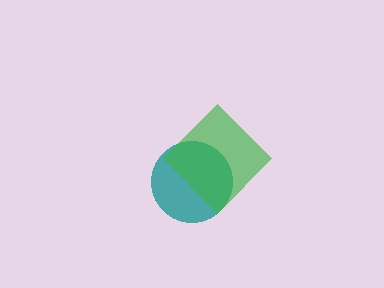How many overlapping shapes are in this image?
There are 2 overlapping shapes in the image.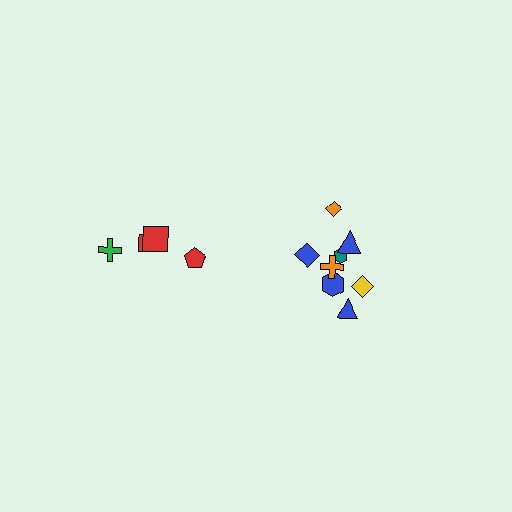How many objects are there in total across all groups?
There are 12 objects.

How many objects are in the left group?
There are 4 objects.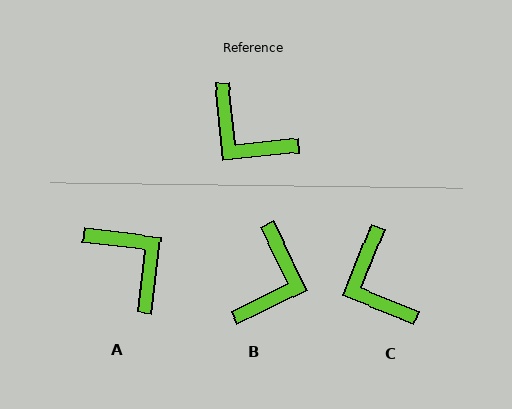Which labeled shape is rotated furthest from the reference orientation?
A, about 167 degrees away.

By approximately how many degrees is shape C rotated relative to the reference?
Approximately 28 degrees clockwise.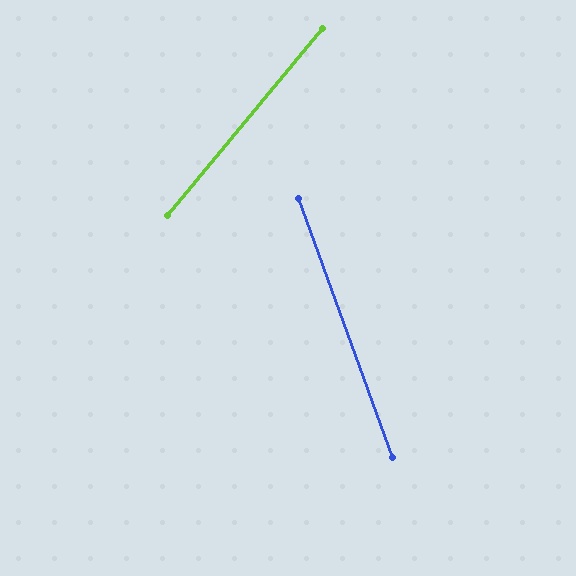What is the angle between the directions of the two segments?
Approximately 60 degrees.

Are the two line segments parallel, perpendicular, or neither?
Neither parallel nor perpendicular — they differ by about 60°.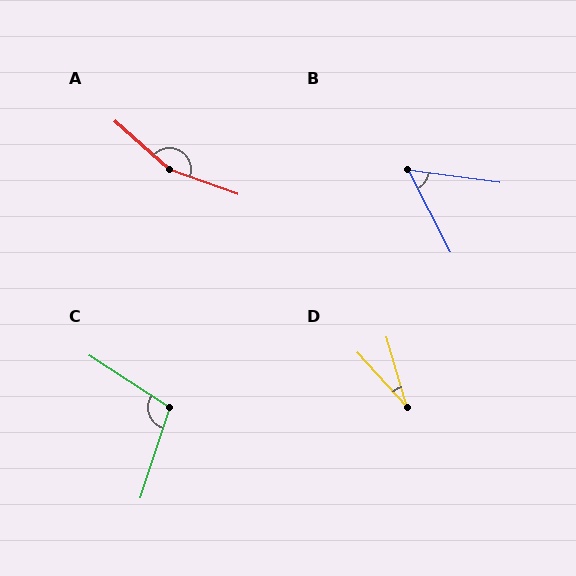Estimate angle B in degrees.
Approximately 55 degrees.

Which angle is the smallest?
D, at approximately 25 degrees.